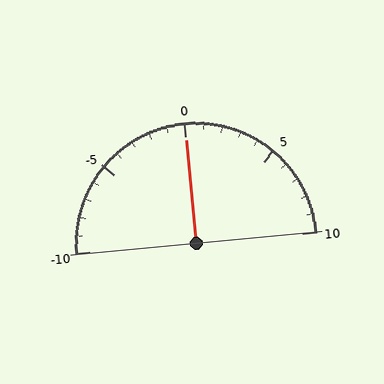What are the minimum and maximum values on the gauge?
The gauge ranges from -10 to 10.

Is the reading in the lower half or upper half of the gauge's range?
The reading is in the upper half of the range (-10 to 10).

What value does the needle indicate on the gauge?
The needle indicates approximately 0.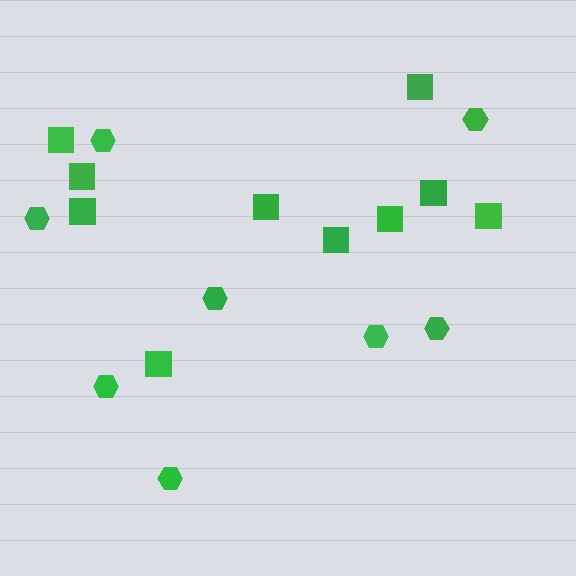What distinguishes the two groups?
There are 2 groups: one group of squares (10) and one group of hexagons (8).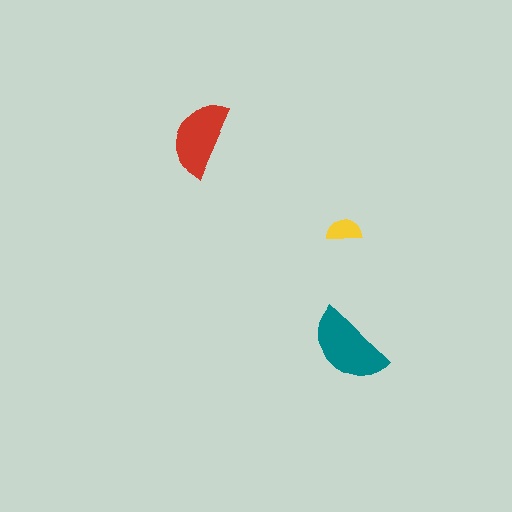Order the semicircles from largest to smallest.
the teal one, the red one, the yellow one.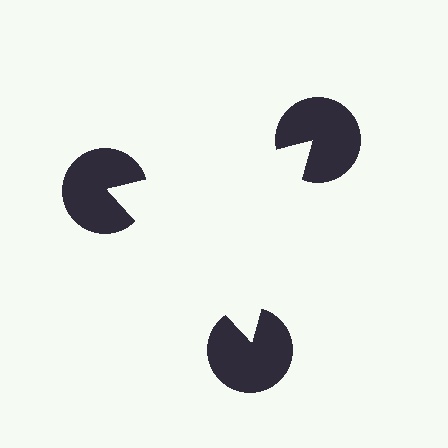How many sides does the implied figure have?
3 sides.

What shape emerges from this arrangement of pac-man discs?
An illusory triangle — its edges are inferred from the aligned wedge cuts in the pac-man discs, not physically drawn.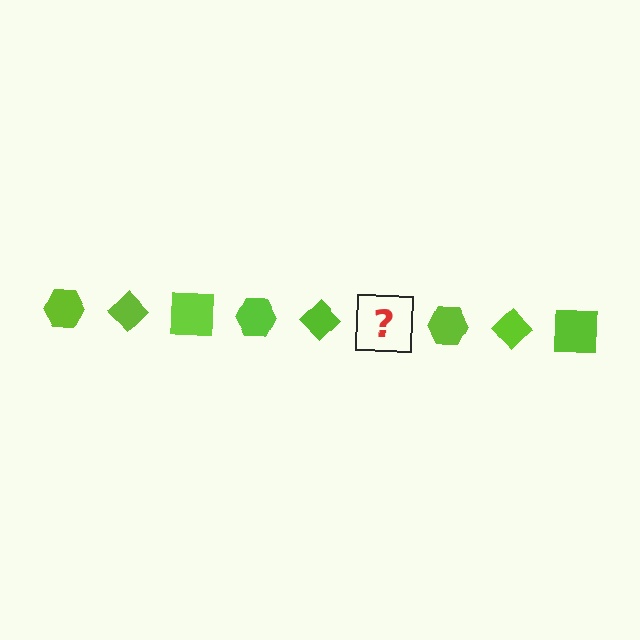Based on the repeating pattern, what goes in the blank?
The blank should be a lime square.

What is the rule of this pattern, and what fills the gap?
The rule is that the pattern cycles through hexagon, diamond, square shapes in lime. The gap should be filled with a lime square.